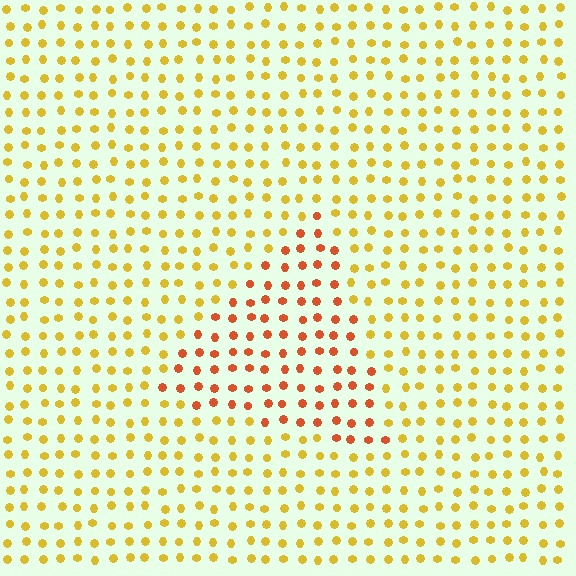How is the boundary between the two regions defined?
The boundary is defined purely by a slight shift in hue (about 37 degrees). Spacing, size, and orientation are identical on both sides.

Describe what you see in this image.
The image is filled with small yellow elements in a uniform arrangement. A triangle-shaped region is visible where the elements are tinted to a slightly different hue, forming a subtle color boundary.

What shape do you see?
I see a triangle.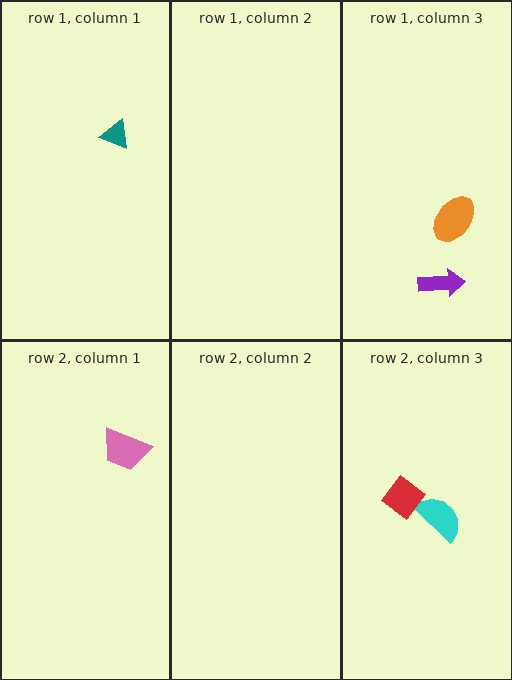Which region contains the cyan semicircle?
The row 2, column 3 region.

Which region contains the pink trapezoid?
The row 2, column 1 region.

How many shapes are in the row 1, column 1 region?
1.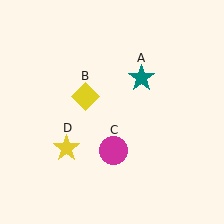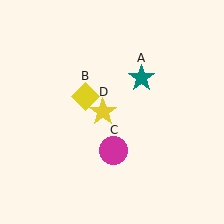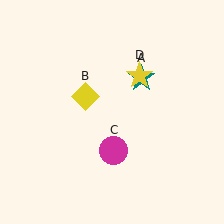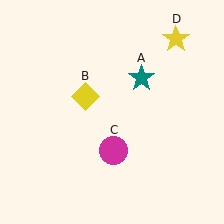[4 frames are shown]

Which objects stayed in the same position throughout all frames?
Teal star (object A) and yellow diamond (object B) and magenta circle (object C) remained stationary.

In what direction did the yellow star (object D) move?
The yellow star (object D) moved up and to the right.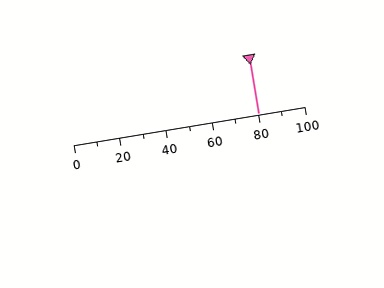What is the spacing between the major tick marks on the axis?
The major ticks are spaced 20 apart.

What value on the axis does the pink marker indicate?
The marker indicates approximately 80.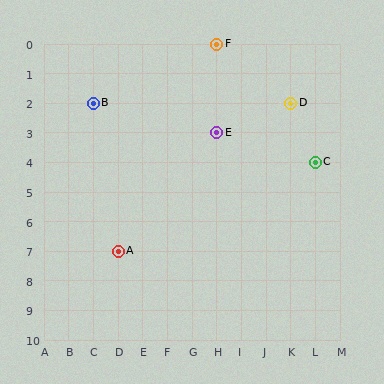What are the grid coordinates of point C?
Point C is at grid coordinates (L, 4).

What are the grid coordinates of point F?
Point F is at grid coordinates (H, 0).